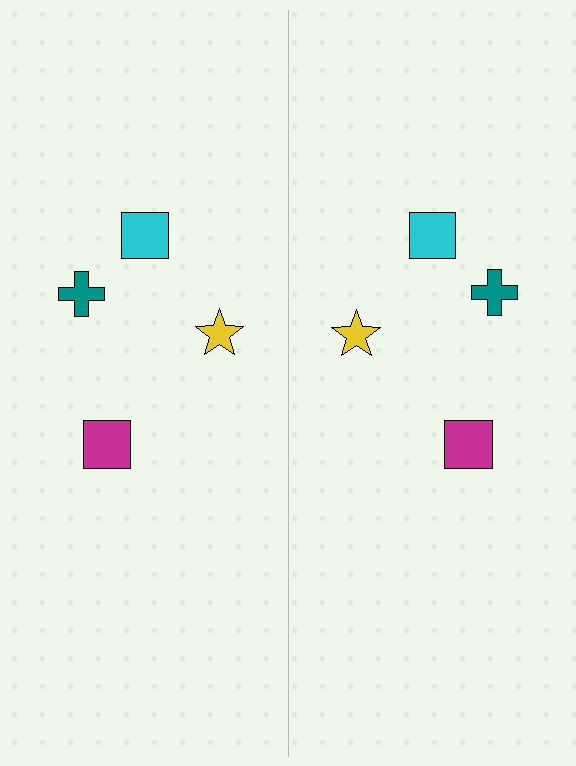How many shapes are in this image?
There are 8 shapes in this image.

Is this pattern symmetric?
Yes, this pattern has bilateral (reflection) symmetry.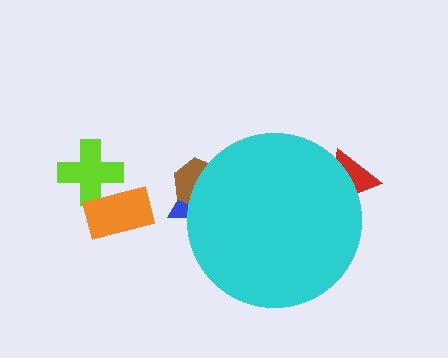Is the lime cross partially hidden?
No, the lime cross is fully visible.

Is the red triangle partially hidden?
Yes, the red triangle is partially hidden behind the cyan circle.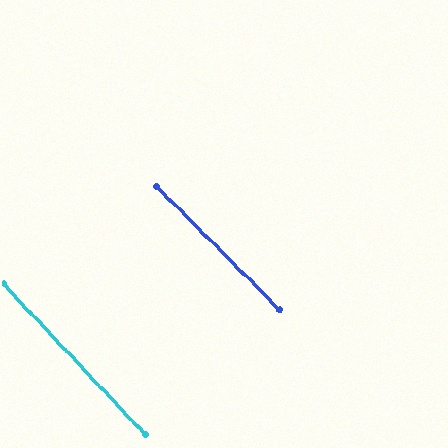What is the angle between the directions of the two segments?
Approximately 2 degrees.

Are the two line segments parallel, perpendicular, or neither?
Parallel — their directions differ by only 1.9°.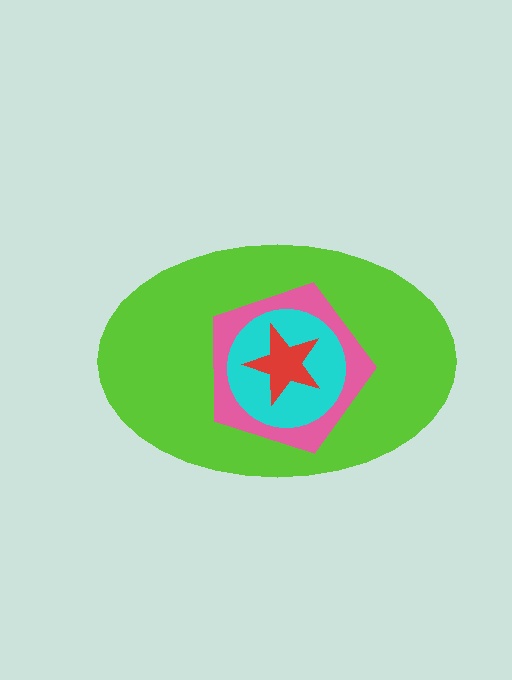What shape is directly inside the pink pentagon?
The cyan circle.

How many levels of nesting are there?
4.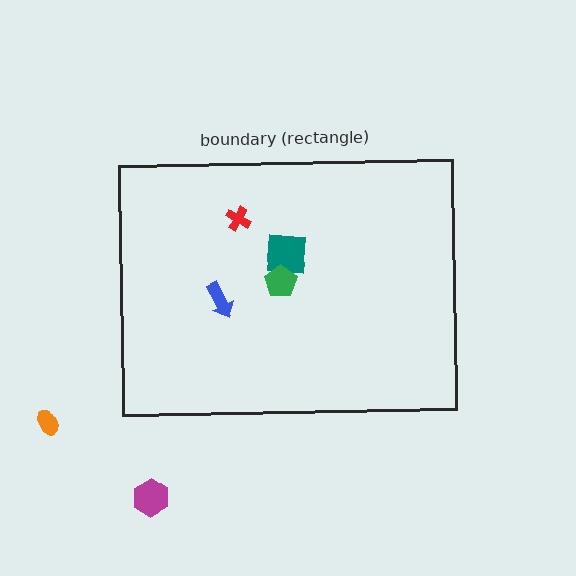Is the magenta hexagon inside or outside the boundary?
Outside.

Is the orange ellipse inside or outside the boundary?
Outside.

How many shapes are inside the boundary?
4 inside, 2 outside.